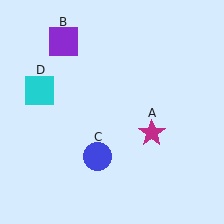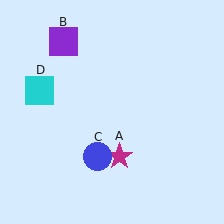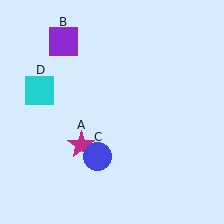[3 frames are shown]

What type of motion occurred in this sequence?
The magenta star (object A) rotated clockwise around the center of the scene.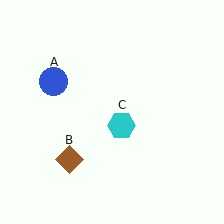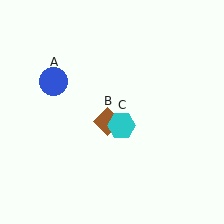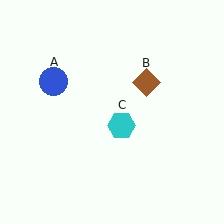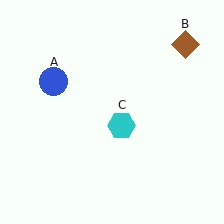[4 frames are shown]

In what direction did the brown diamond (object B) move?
The brown diamond (object B) moved up and to the right.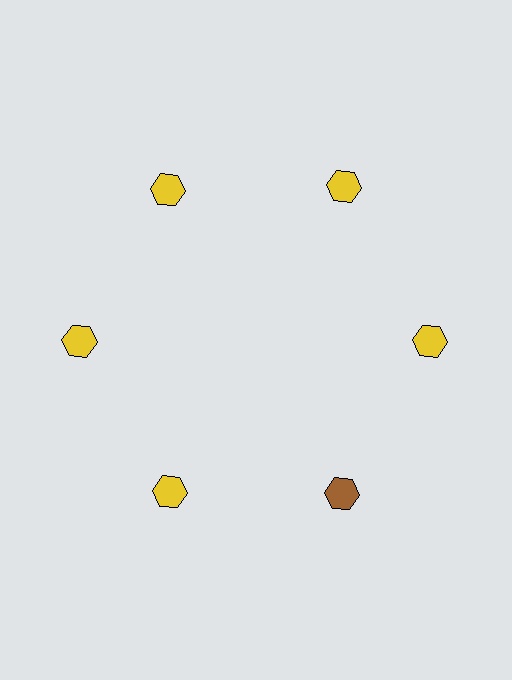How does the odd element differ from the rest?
It has a different color: brown instead of yellow.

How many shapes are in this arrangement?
There are 6 shapes arranged in a ring pattern.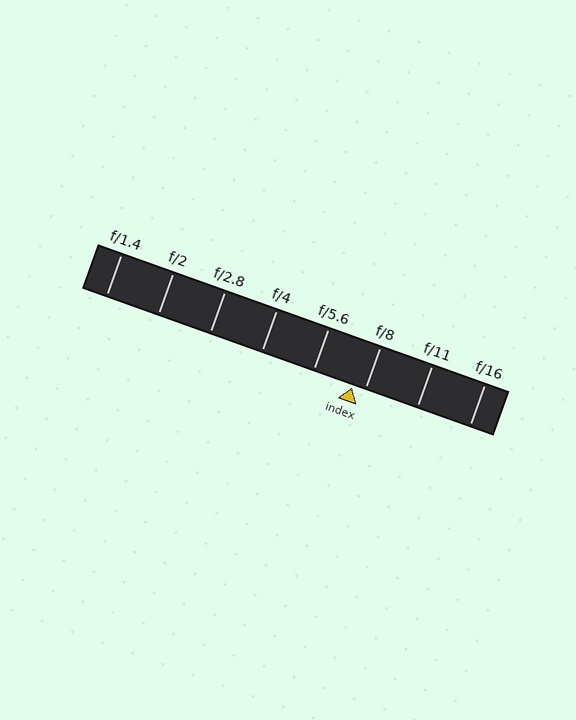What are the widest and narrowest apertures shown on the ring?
The widest aperture shown is f/1.4 and the narrowest is f/16.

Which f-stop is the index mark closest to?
The index mark is closest to f/8.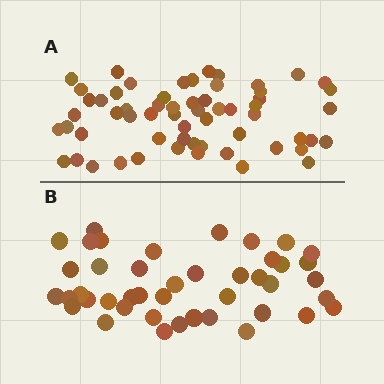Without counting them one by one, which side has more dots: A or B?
Region A (the top region) has more dots.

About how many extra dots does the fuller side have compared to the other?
Region A has approximately 15 more dots than region B.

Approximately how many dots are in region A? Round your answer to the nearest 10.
About 60 dots.